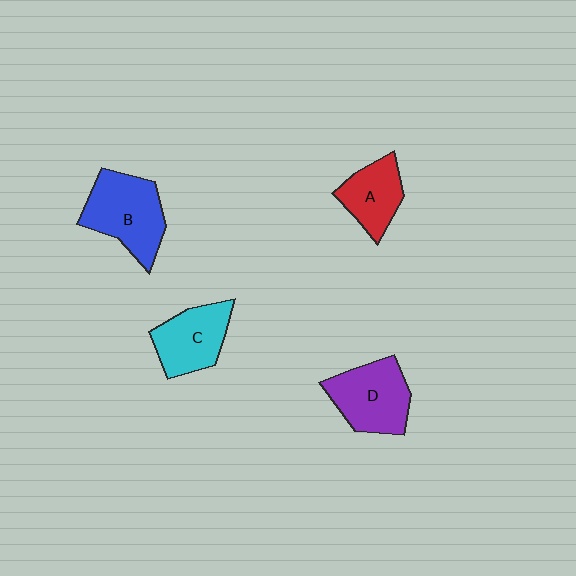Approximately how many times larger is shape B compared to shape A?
Approximately 1.5 times.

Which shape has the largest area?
Shape B (blue).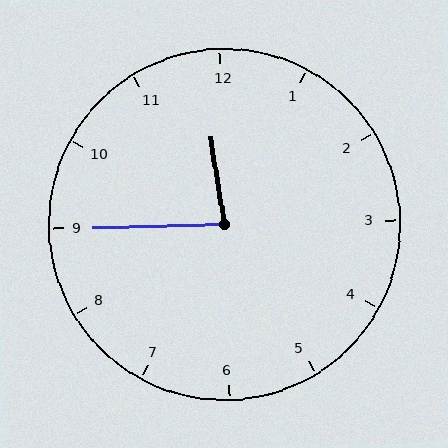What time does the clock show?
11:45.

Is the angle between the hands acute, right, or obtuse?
It is acute.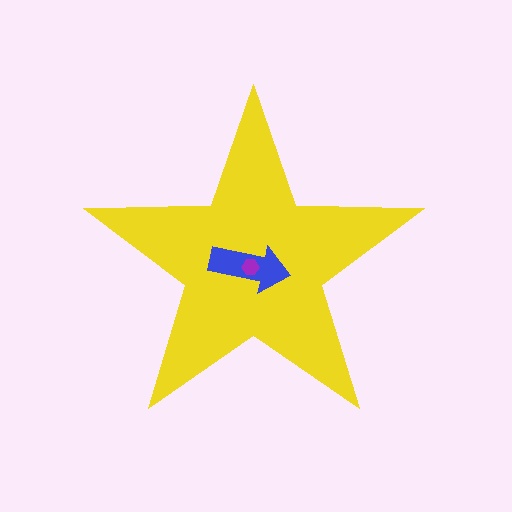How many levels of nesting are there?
3.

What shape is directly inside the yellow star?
The blue arrow.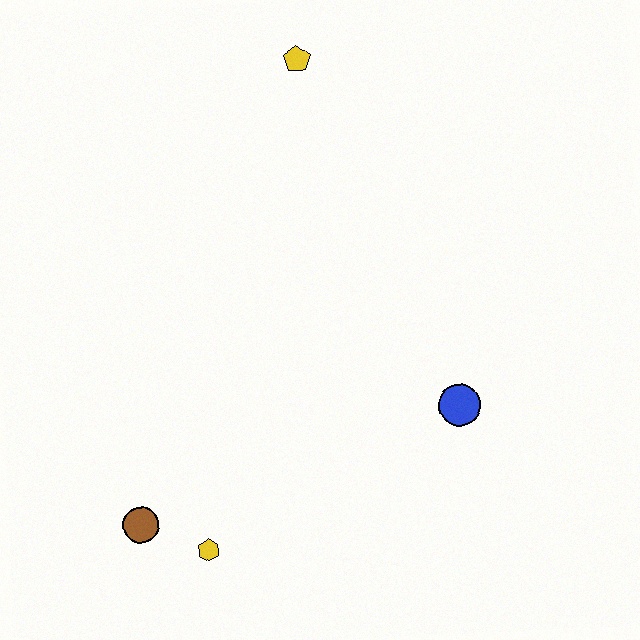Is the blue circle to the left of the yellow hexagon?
No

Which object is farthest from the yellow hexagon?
The yellow pentagon is farthest from the yellow hexagon.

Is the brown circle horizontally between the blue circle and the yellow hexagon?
No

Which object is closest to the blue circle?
The yellow hexagon is closest to the blue circle.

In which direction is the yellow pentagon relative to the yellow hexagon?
The yellow pentagon is above the yellow hexagon.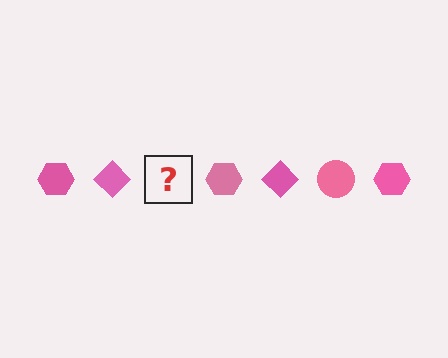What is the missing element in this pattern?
The missing element is a pink circle.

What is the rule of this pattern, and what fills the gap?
The rule is that the pattern cycles through hexagon, diamond, circle shapes in pink. The gap should be filled with a pink circle.